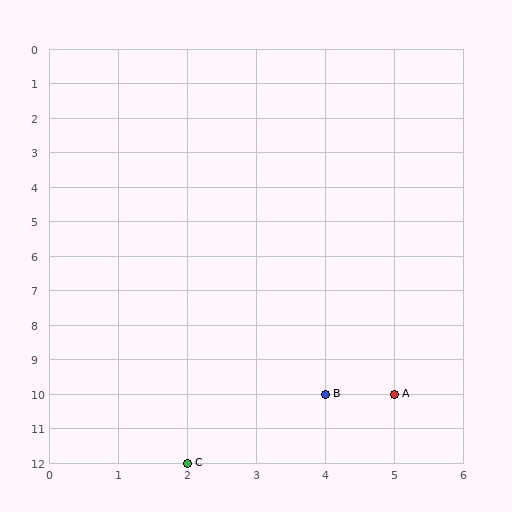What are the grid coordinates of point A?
Point A is at grid coordinates (5, 10).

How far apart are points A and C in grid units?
Points A and C are 3 columns and 2 rows apart (about 3.6 grid units diagonally).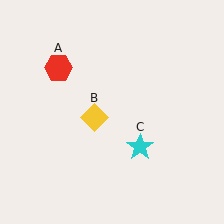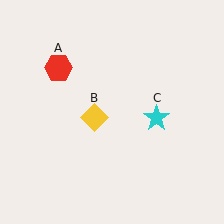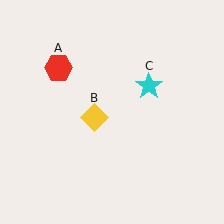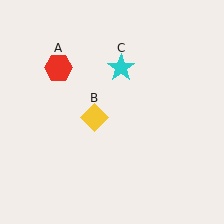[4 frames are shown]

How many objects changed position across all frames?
1 object changed position: cyan star (object C).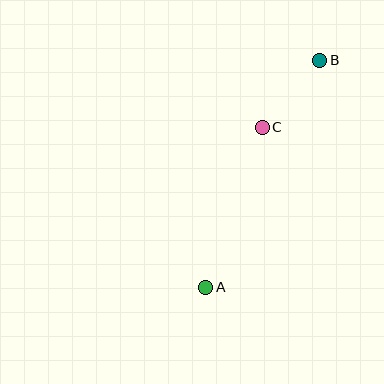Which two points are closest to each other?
Points B and C are closest to each other.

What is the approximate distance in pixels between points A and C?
The distance between A and C is approximately 170 pixels.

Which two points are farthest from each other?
Points A and B are farthest from each other.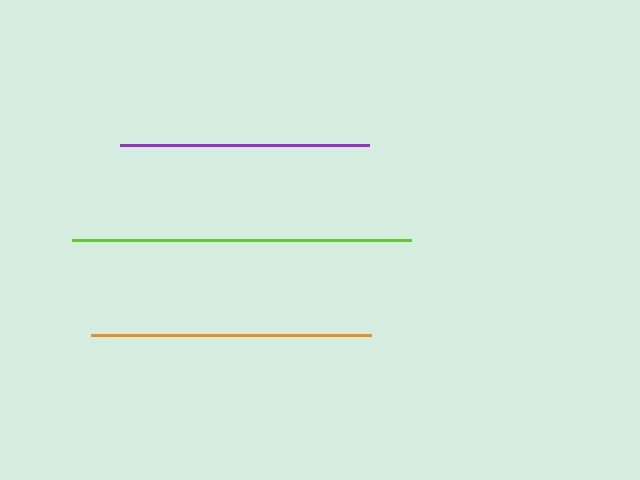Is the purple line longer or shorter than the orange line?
The orange line is longer than the purple line.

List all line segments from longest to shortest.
From longest to shortest: lime, orange, purple.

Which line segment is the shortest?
The purple line is the shortest at approximately 248 pixels.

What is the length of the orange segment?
The orange segment is approximately 280 pixels long.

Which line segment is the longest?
The lime line is the longest at approximately 339 pixels.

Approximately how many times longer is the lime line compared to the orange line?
The lime line is approximately 1.2 times the length of the orange line.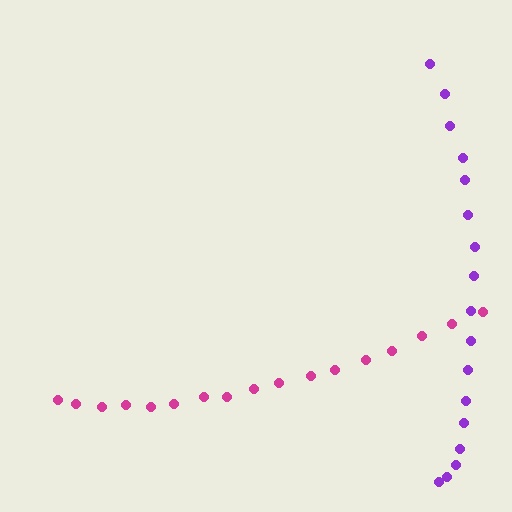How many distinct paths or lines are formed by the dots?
There are 2 distinct paths.